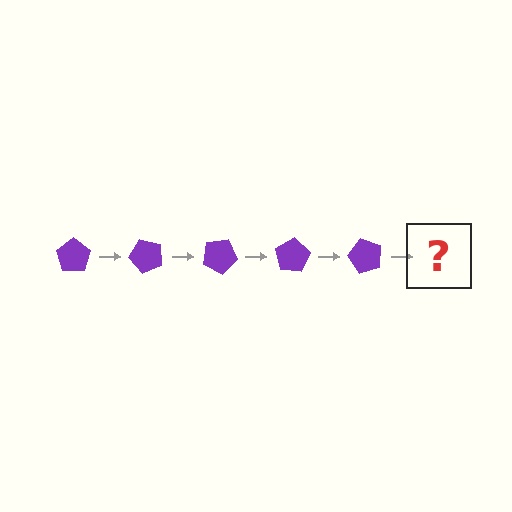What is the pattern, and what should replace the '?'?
The pattern is that the pentagon rotates 50 degrees each step. The '?' should be a purple pentagon rotated 250 degrees.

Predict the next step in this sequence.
The next step is a purple pentagon rotated 250 degrees.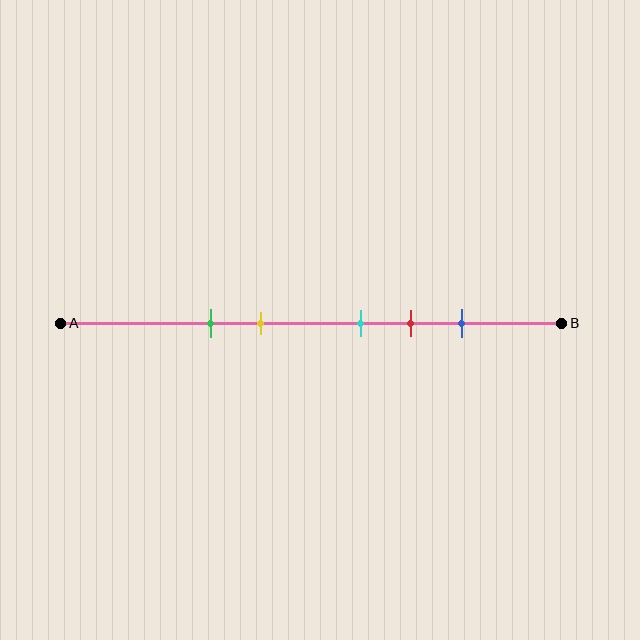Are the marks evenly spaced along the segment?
No, the marks are not evenly spaced.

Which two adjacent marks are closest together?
The cyan and red marks are the closest adjacent pair.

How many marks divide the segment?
There are 5 marks dividing the segment.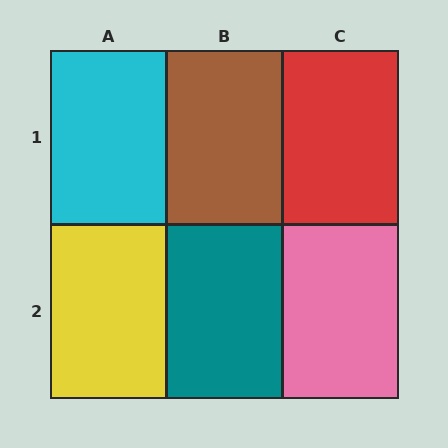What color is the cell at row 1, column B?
Brown.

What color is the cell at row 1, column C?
Red.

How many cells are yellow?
1 cell is yellow.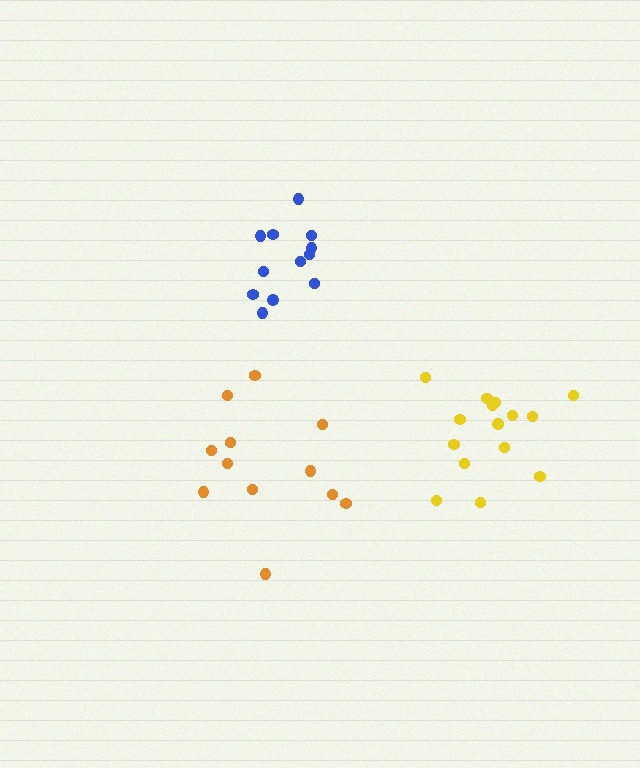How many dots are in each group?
Group 1: 15 dots, Group 2: 12 dots, Group 3: 12 dots (39 total).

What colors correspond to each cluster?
The clusters are colored: yellow, orange, blue.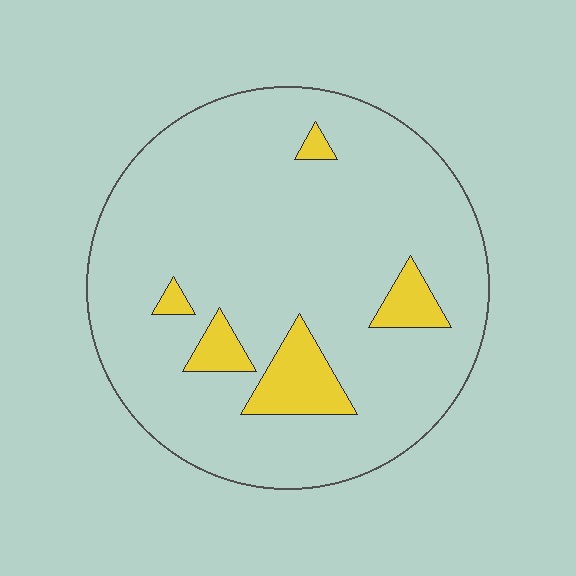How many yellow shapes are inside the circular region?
5.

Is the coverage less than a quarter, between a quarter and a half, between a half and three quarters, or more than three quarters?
Less than a quarter.